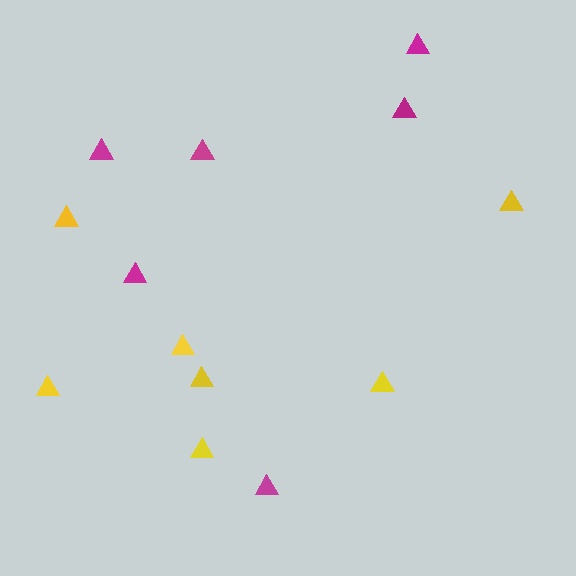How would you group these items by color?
There are 2 groups: one group of magenta triangles (6) and one group of yellow triangles (7).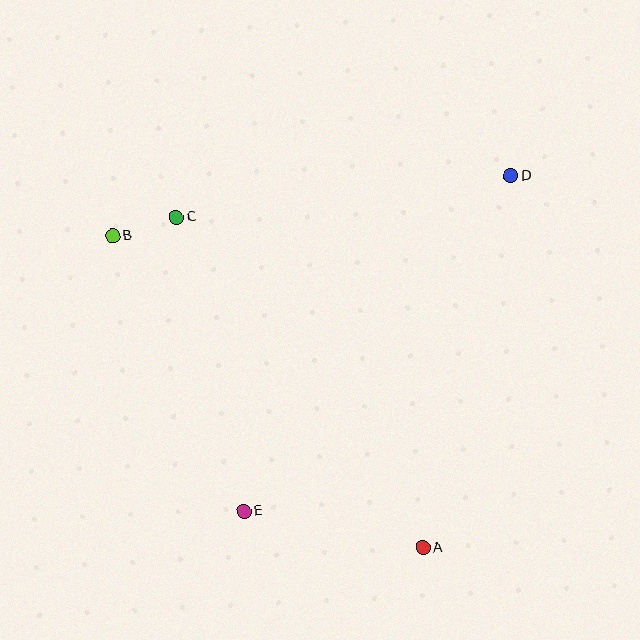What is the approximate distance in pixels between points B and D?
The distance between B and D is approximately 402 pixels.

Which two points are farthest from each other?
Points A and B are farthest from each other.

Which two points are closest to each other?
Points B and C are closest to each other.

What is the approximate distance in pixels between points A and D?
The distance between A and D is approximately 383 pixels.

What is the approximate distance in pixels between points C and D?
The distance between C and D is approximately 337 pixels.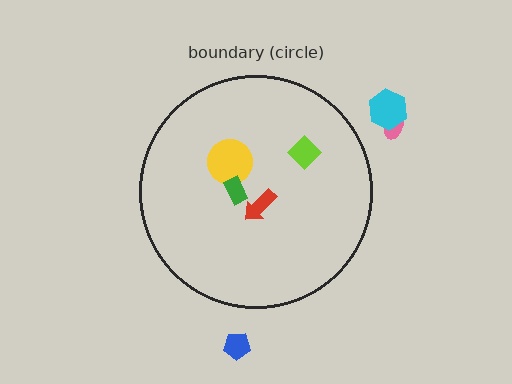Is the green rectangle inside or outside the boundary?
Inside.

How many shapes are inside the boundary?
4 inside, 3 outside.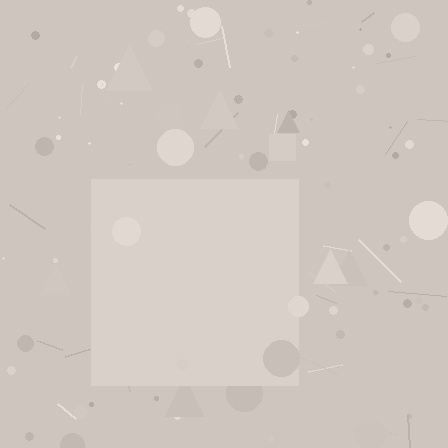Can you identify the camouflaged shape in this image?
The camouflaged shape is a square.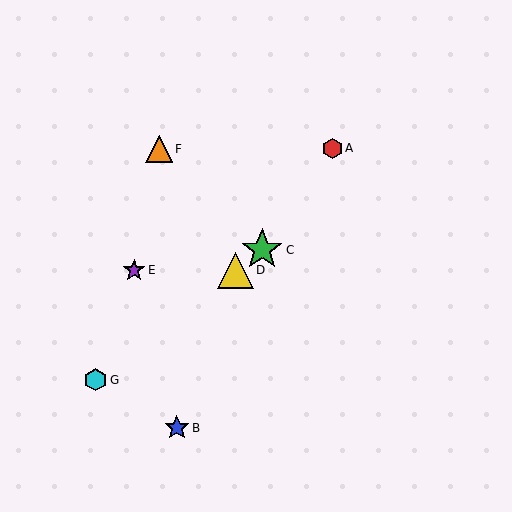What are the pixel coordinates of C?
Object C is at (262, 250).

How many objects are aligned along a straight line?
3 objects (C, D, G) are aligned along a straight line.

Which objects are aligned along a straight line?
Objects C, D, G are aligned along a straight line.